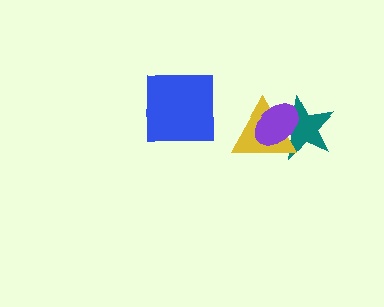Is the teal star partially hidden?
Yes, it is partially covered by another shape.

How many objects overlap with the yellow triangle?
2 objects overlap with the yellow triangle.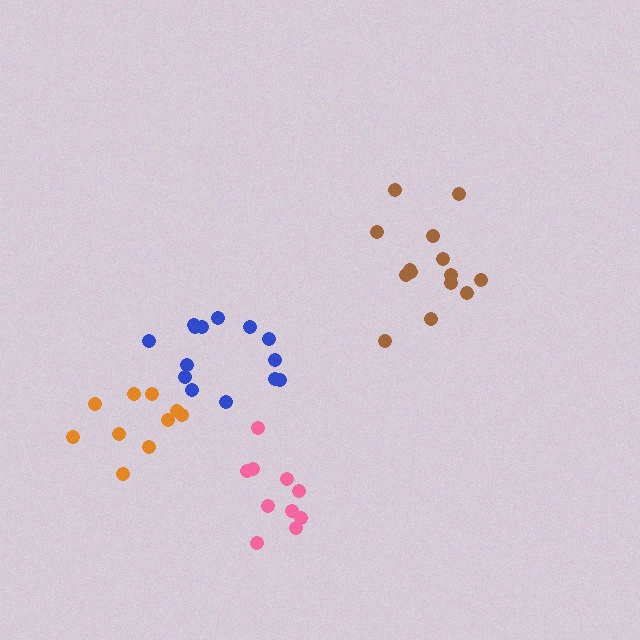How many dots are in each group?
Group 1: 10 dots, Group 2: 14 dots, Group 3: 10 dots, Group 4: 14 dots (48 total).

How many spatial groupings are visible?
There are 4 spatial groupings.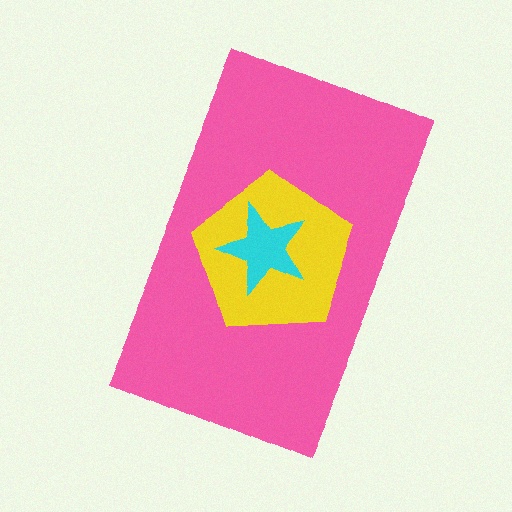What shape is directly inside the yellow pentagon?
The cyan star.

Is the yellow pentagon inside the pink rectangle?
Yes.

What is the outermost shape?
The pink rectangle.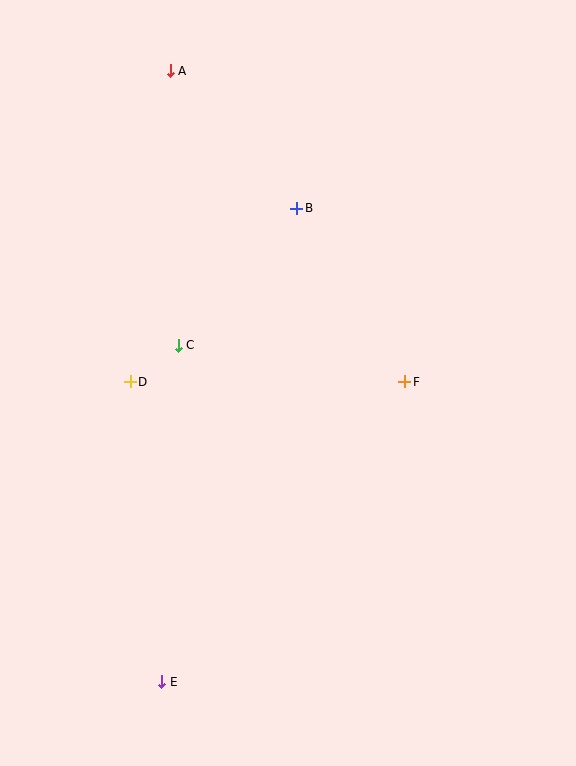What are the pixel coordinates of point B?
Point B is at (297, 209).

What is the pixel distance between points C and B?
The distance between C and B is 181 pixels.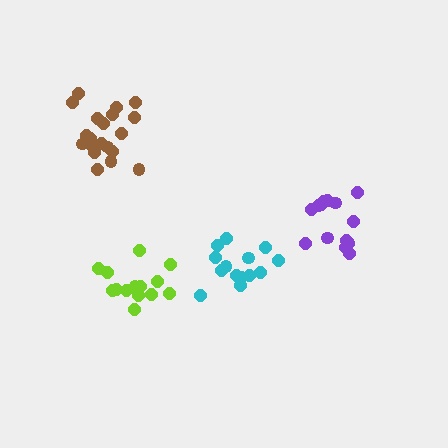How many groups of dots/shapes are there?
There are 4 groups.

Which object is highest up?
The brown cluster is topmost.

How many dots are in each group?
Group 1: 14 dots, Group 2: 20 dots, Group 3: 15 dots, Group 4: 14 dots (63 total).